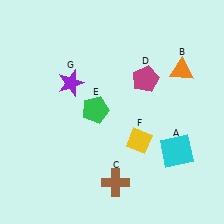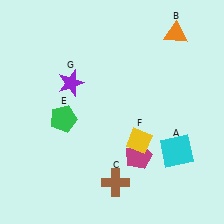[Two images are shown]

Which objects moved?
The objects that moved are: the orange triangle (B), the magenta pentagon (D), the green pentagon (E).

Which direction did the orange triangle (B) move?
The orange triangle (B) moved up.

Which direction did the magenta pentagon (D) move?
The magenta pentagon (D) moved down.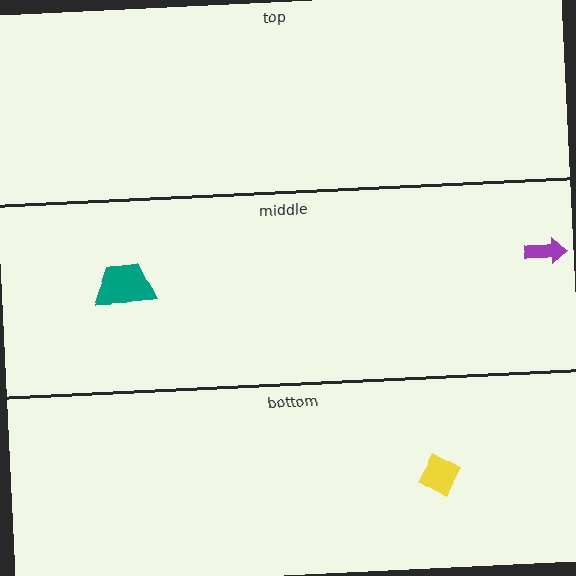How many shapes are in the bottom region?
1.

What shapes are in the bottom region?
The yellow diamond.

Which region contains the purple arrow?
The middle region.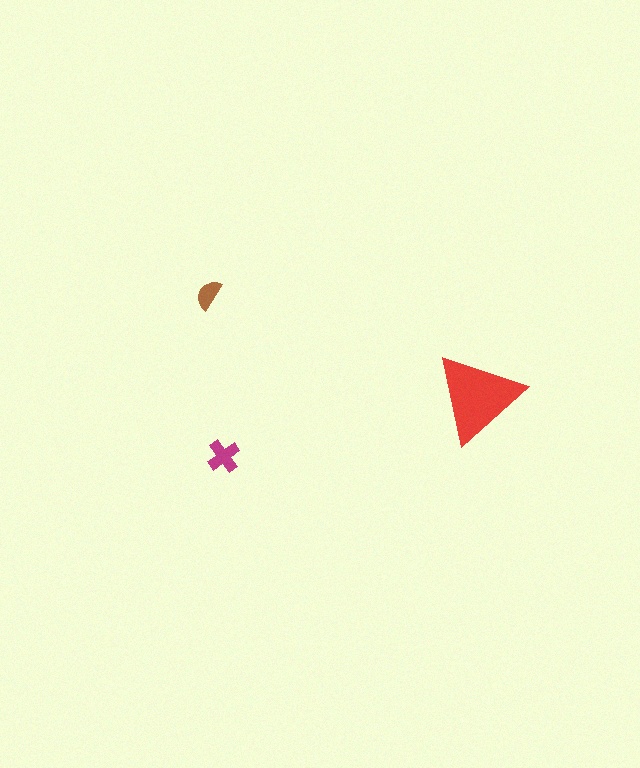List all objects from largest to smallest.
The red triangle, the magenta cross, the brown semicircle.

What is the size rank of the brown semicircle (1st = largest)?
3rd.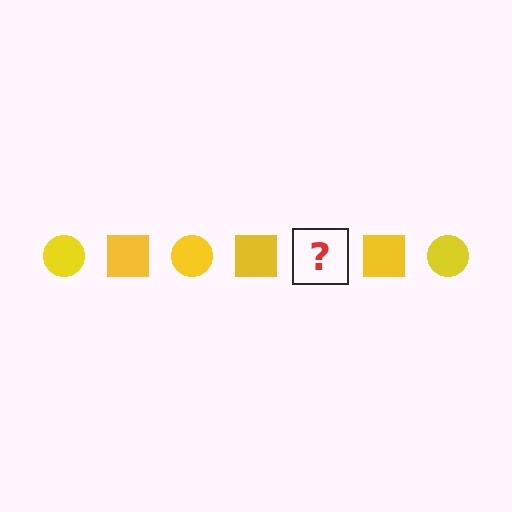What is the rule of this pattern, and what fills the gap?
The rule is that the pattern cycles through circle, square shapes in yellow. The gap should be filled with a yellow circle.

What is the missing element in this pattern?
The missing element is a yellow circle.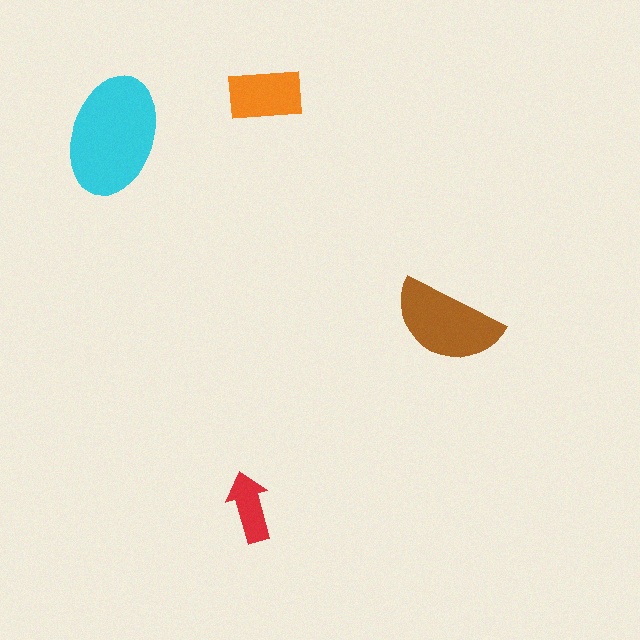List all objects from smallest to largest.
The red arrow, the orange rectangle, the brown semicircle, the cyan ellipse.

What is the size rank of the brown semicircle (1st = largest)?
2nd.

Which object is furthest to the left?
The cyan ellipse is leftmost.